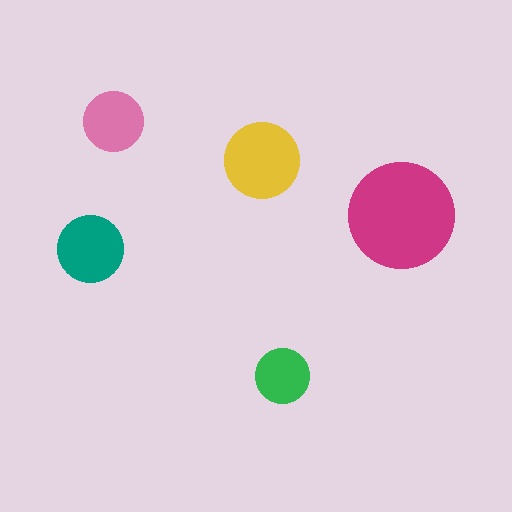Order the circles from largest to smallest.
the magenta one, the yellow one, the teal one, the pink one, the green one.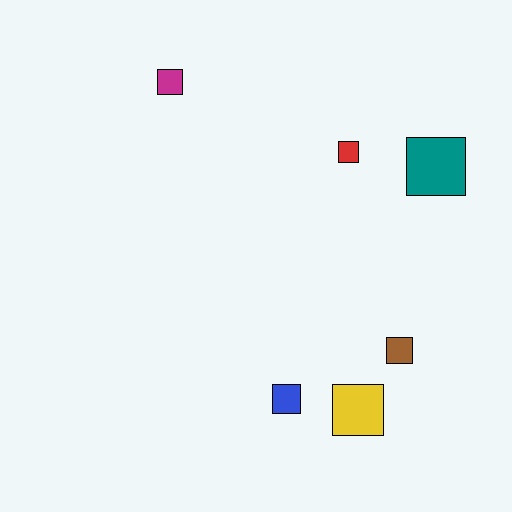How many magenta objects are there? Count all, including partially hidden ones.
There is 1 magenta object.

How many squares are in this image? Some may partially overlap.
There are 6 squares.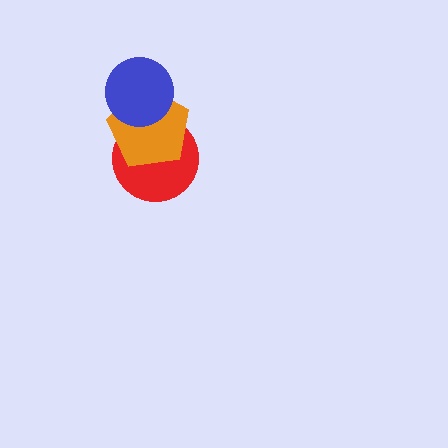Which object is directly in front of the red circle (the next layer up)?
The orange pentagon is directly in front of the red circle.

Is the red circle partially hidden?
Yes, it is partially covered by another shape.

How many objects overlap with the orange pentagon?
2 objects overlap with the orange pentagon.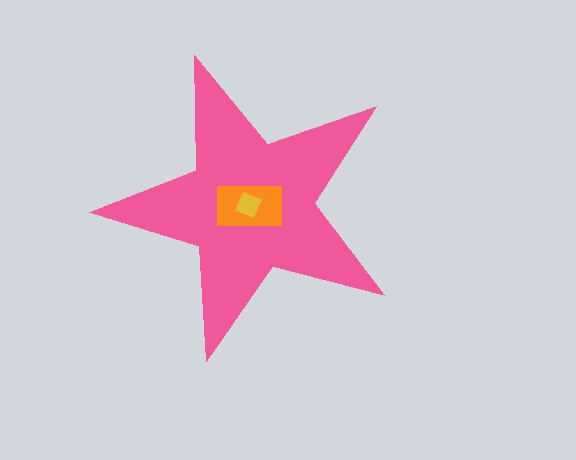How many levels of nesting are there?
3.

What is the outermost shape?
The pink star.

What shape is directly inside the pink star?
The orange rectangle.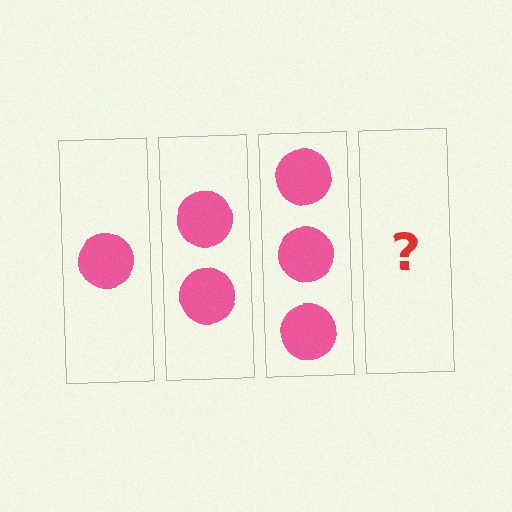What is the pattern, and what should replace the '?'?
The pattern is that each step adds one more circle. The '?' should be 4 circles.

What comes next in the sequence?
The next element should be 4 circles.